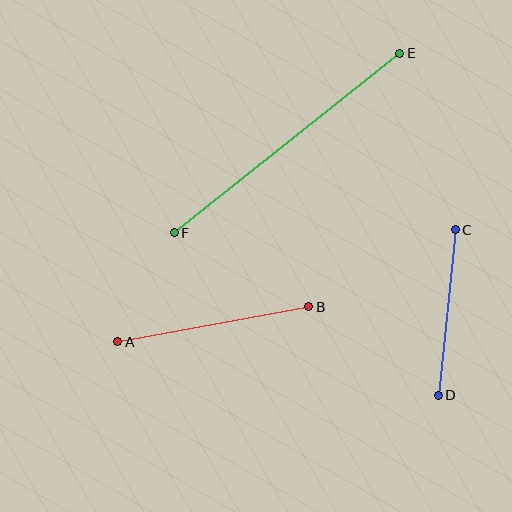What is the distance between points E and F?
The distance is approximately 288 pixels.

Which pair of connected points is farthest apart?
Points E and F are farthest apart.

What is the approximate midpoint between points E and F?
The midpoint is at approximately (287, 143) pixels.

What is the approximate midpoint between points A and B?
The midpoint is at approximately (213, 324) pixels.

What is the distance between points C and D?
The distance is approximately 166 pixels.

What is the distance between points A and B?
The distance is approximately 194 pixels.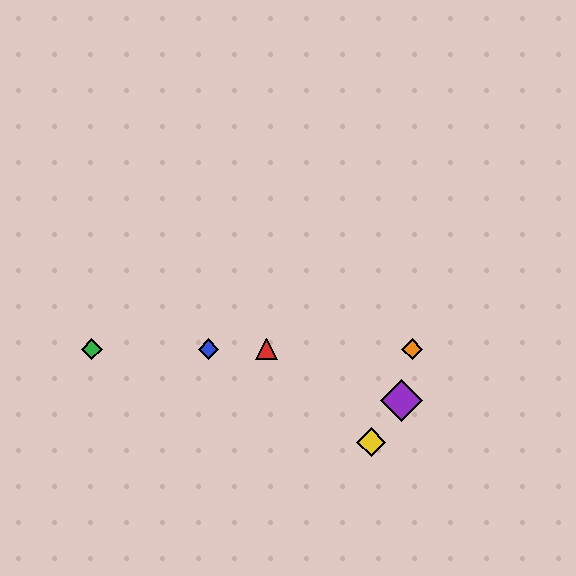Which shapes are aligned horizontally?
The red triangle, the blue diamond, the green diamond, the orange diamond are aligned horizontally.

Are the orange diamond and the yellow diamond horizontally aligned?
No, the orange diamond is at y≈349 and the yellow diamond is at y≈442.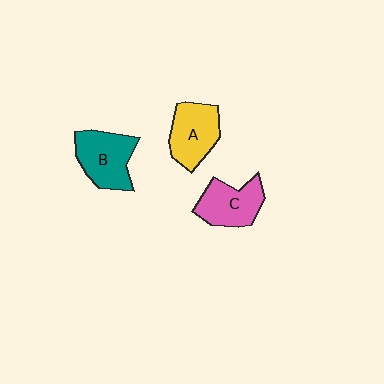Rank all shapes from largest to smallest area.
From largest to smallest: B (teal), A (yellow), C (pink).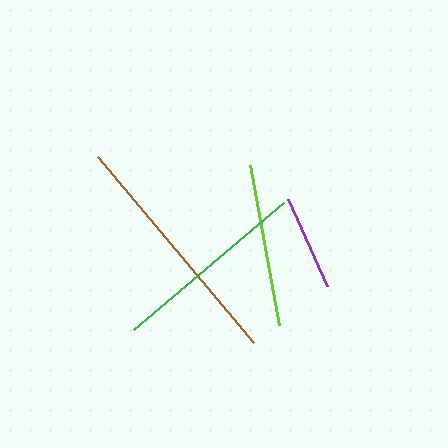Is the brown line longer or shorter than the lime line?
The brown line is longer than the lime line.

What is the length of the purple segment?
The purple segment is approximately 95 pixels long.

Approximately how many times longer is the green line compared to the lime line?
The green line is approximately 1.2 times the length of the lime line.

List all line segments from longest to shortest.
From longest to shortest: brown, green, lime, purple.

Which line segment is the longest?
The brown line is the longest at approximately 243 pixels.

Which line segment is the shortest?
The purple line is the shortest at approximately 95 pixels.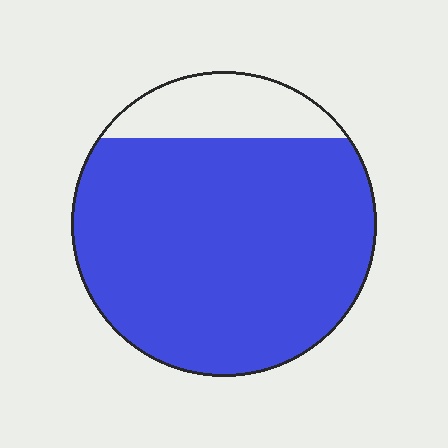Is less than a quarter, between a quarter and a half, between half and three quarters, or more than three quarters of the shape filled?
More than three quarters.